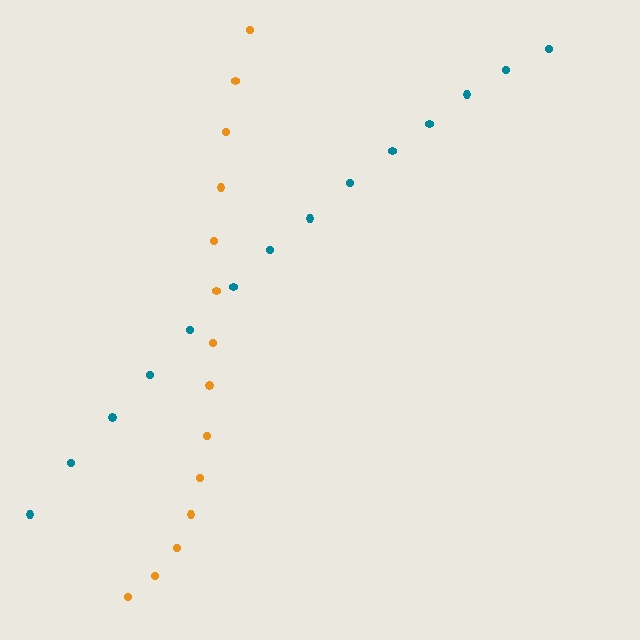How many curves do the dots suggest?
There are 2 distinct paths.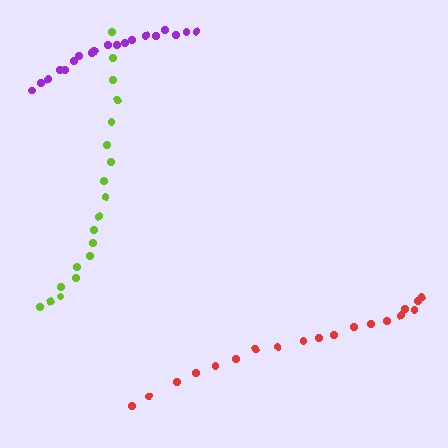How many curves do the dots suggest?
There are 3 distinct paths.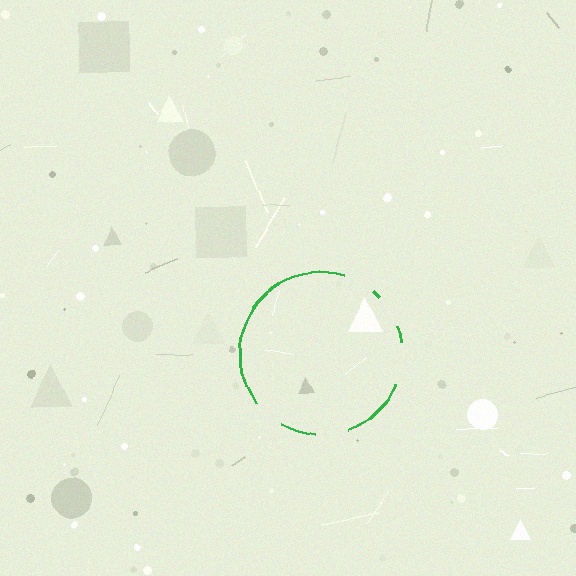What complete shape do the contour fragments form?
The contour fragments form a circle.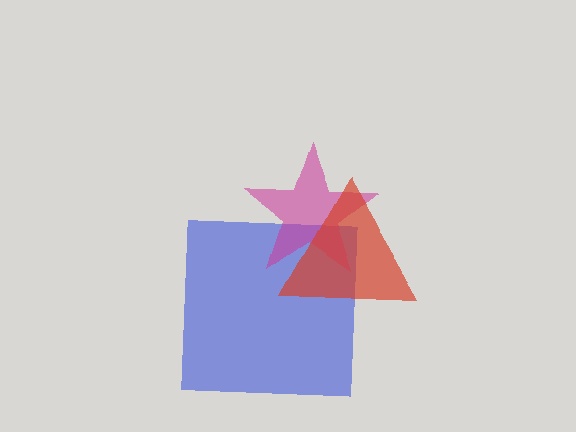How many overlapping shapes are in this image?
There are 3 overlapping shapes in the image.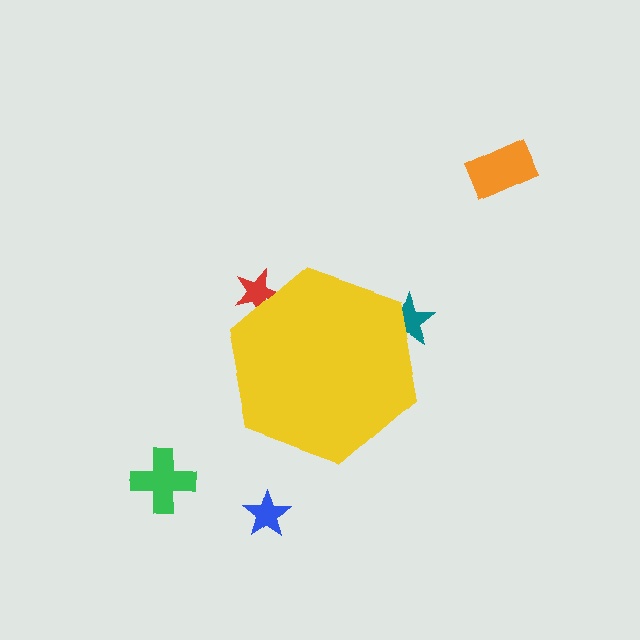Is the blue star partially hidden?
No, the blue star is fully visible.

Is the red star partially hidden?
Yes, the red star is partially hidden behind the yellow hexagon.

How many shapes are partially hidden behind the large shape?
2 shapes are partially hidden.